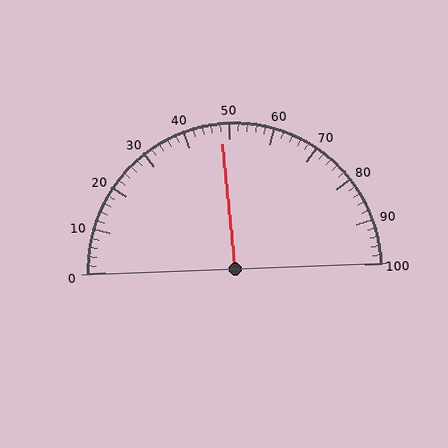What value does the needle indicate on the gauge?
The needle indicates approximately 48.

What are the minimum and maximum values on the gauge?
The gauge ranges from 0 to 100.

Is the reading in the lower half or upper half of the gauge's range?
The reading is in the lower half of the range (0 to 100).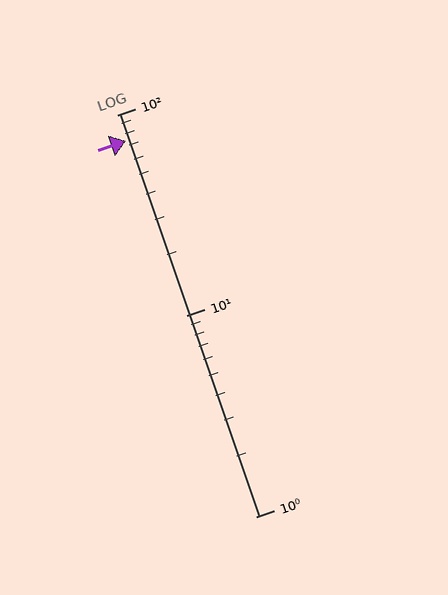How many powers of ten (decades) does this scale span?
The scale spans 2 decades, from 1 to 100.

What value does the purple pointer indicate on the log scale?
The pointer indicates approximately 74.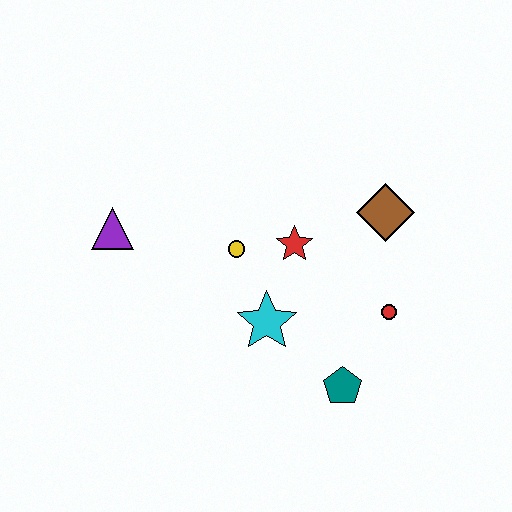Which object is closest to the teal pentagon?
The red circle is closest to the teal pentagon.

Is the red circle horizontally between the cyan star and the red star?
No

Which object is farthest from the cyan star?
The purple triangle is farthest from the cyan star.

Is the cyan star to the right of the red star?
No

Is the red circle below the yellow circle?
Yes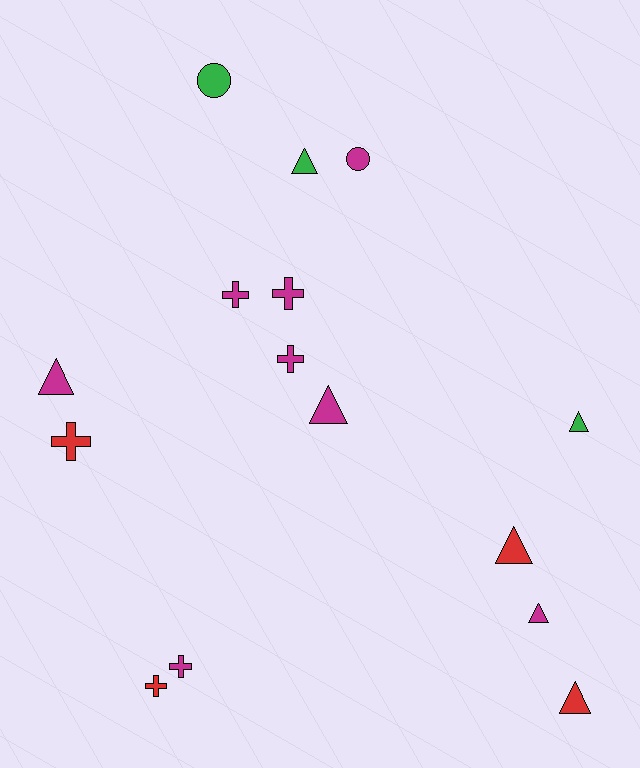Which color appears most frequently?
Magenta, with 8 objects.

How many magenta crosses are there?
There are 4 magenta crosses.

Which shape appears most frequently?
Triangle, with 7 objects.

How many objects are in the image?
There are 15 objects.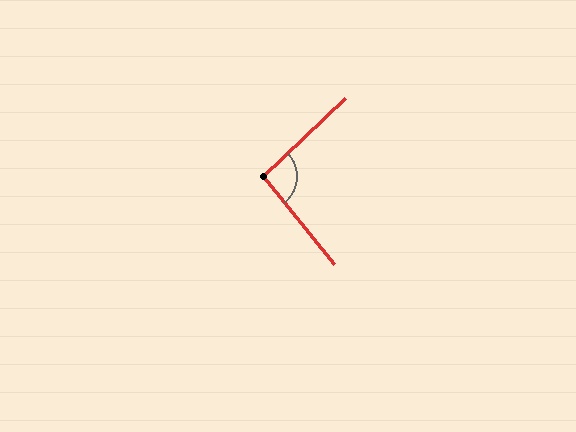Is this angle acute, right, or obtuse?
It is approximately a right angle.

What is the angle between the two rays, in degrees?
Approximately 95 degrees.